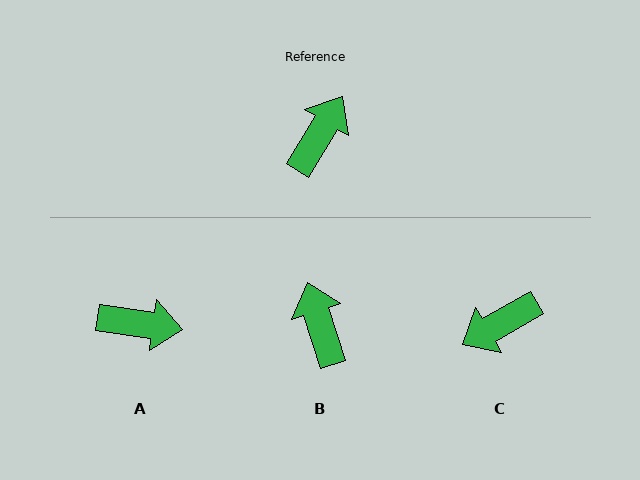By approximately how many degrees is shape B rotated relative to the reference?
Approximately 48 degrees counter-clockwise.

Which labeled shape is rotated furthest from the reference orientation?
C, about 151 degrees away.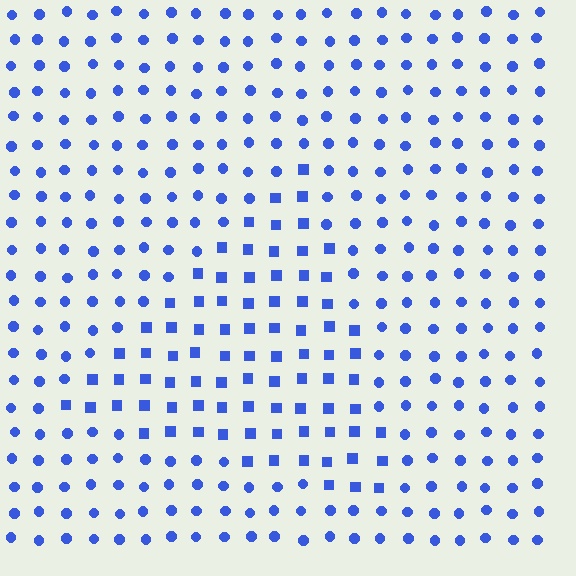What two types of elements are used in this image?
The image uses squares inside the triangle region and circles outside it.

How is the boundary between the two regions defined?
The boundary is defined by a change in element shape: squares inside vs. circles outside. All elements share the same color and spacing.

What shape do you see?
I see a triangle.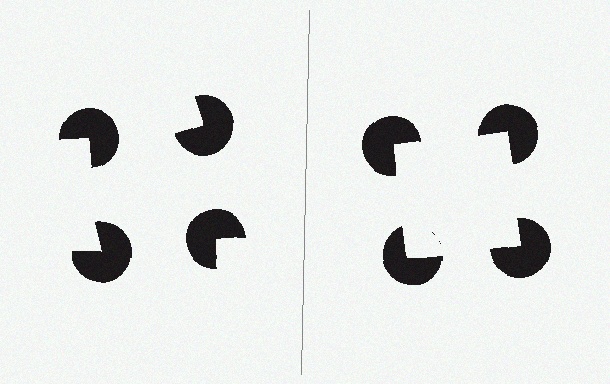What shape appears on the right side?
An illusory square.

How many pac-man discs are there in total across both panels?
8 — 4 on each side.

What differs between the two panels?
The pac-man discs are positioned identically on both sides; only the wedge orientations differ. On the right they align to a square; on the left they are misaligned.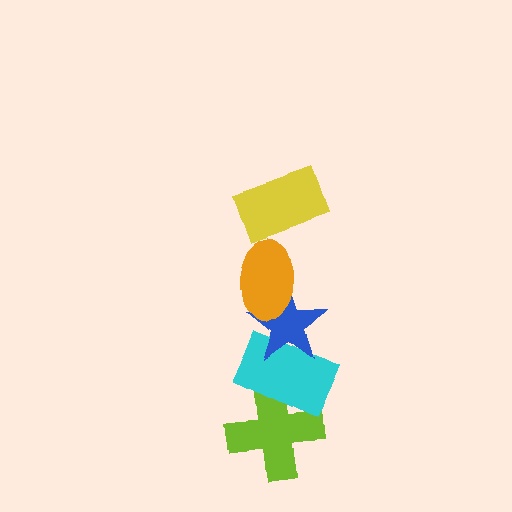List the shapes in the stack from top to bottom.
From top to bottom: the yellow rectangle, the orange ellipse, the blue star, the cyan rectangle, the lime cross.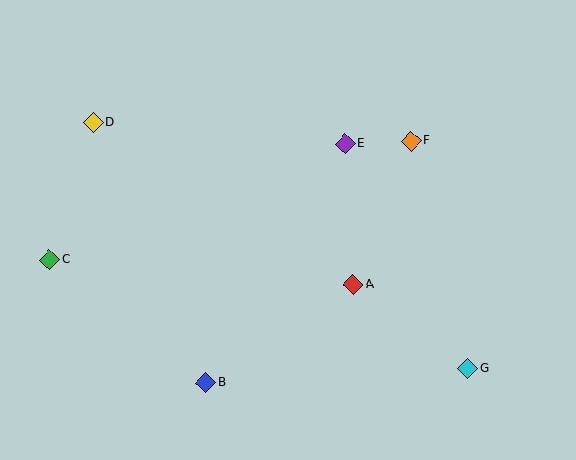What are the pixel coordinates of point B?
Point B is at (206, 383).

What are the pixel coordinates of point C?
Point C is at (49, 260).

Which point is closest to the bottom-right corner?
Point G is closest to the bottom-right corner.